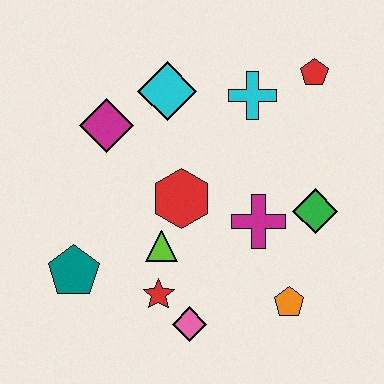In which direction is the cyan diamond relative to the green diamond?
The cyan diamond is to the left of the green diamond.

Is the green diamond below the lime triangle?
No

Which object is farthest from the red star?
The red pentagon is farthest from the red star.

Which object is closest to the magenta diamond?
The cyan diamond is closest to the magenta diamond.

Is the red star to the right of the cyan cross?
No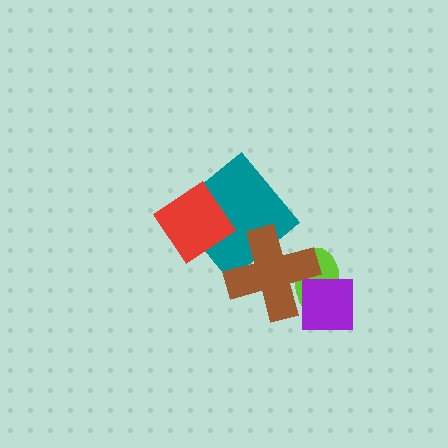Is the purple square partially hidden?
Yes, it is partially covered by another shape.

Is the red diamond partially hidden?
No, no other shape covers it.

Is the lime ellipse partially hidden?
Yes, it is partially covered by another shape.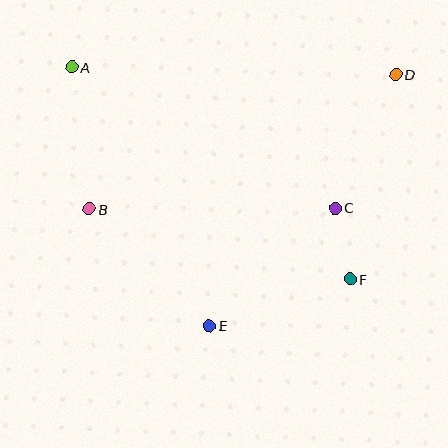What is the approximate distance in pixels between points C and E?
The distance between C and E is approximately 172 pixels.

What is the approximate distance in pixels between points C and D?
The distance between C and D is approximately 147 pixels.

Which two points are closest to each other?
Points C and F are closest to each other.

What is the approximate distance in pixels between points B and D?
The distance between B and D is approximately 335 pixels.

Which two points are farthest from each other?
Points A and F are farthest from each other.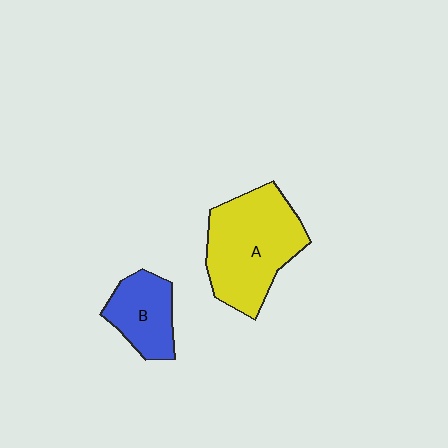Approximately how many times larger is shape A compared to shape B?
Approximately 1.9 times.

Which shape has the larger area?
Shape A (yellow).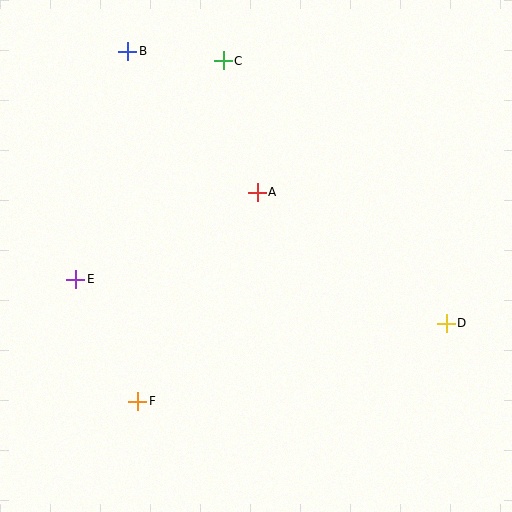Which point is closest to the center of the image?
Point A at (257, 192) is closest to the center.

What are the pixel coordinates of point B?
Point B is at (128, 51).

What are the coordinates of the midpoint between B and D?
The midpoint between B and D is at (287, 187).